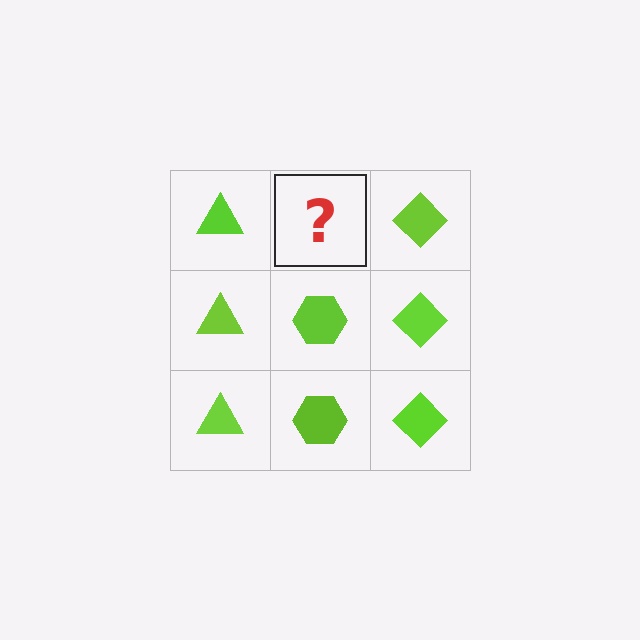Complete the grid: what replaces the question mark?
The question mark should be replaced with a lime hexagon.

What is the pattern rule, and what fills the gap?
The rule is that each column has a consistent shape. The gap should be filled with a lime hexagon.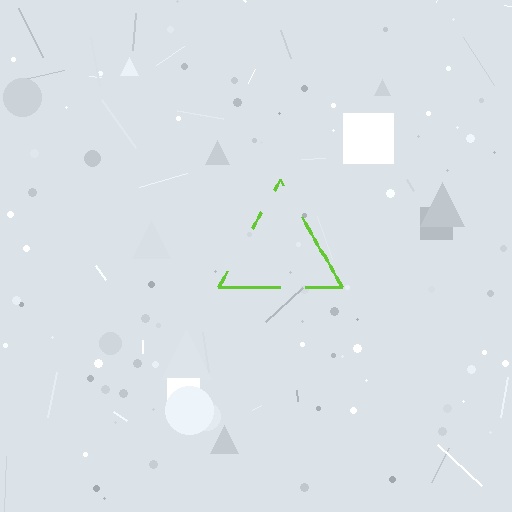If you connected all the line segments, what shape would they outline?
They would outline a triangle.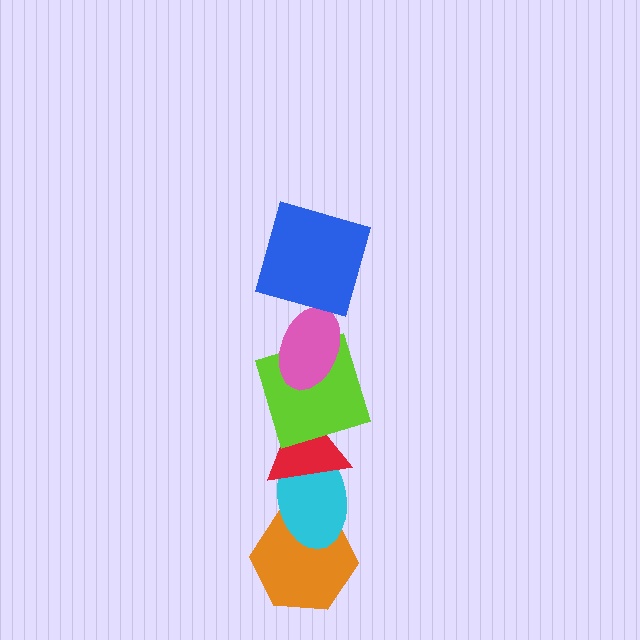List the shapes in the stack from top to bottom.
From top to bottom: the blue square, the pink ellipse, the lime square, the red triangle, the cyan ellipse, the orange hexagon.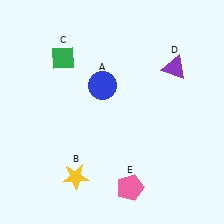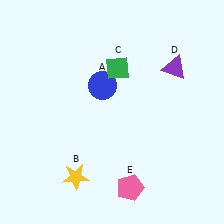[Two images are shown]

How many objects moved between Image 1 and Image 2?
1 object moved between the two images.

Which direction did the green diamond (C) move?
The green diamond (C) moved right.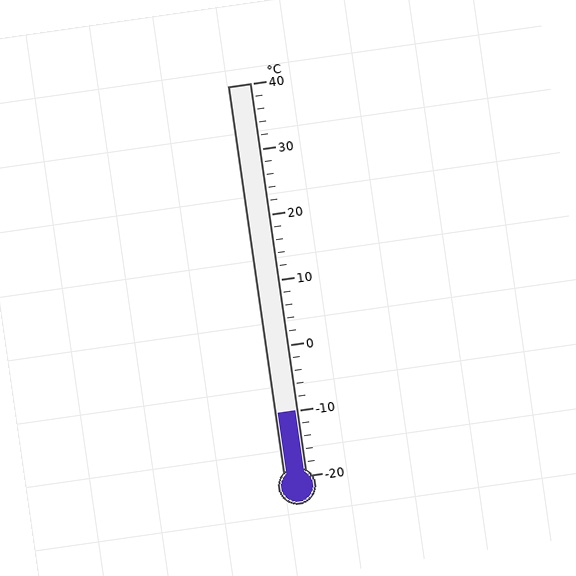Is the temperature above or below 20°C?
The temperature is below 20°C.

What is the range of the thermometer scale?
The thermometer scale ranges from -20°C to 40°C.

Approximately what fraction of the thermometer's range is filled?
The thermometer is filled to approximately 15% of its range.